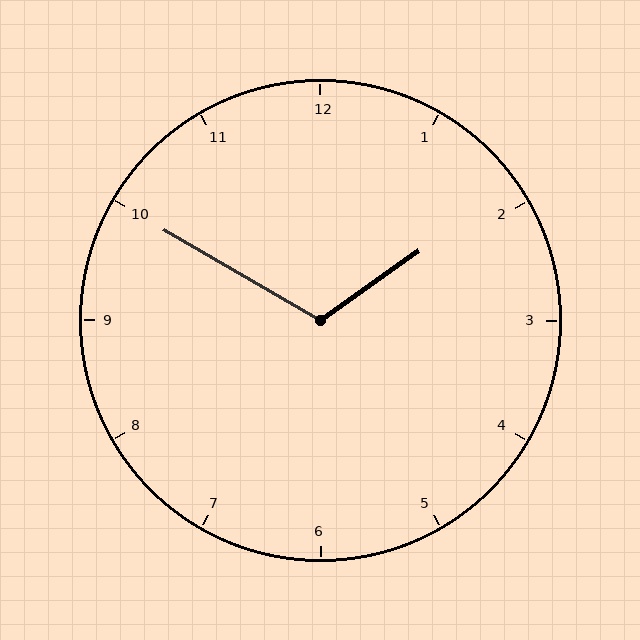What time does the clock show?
1:50.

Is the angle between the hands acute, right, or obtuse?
It is obtuse.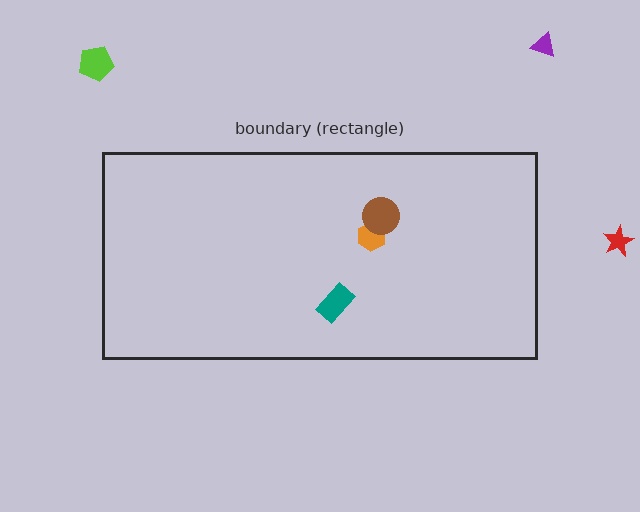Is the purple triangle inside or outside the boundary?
Outside.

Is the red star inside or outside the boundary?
Outside.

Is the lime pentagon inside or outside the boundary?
Outside.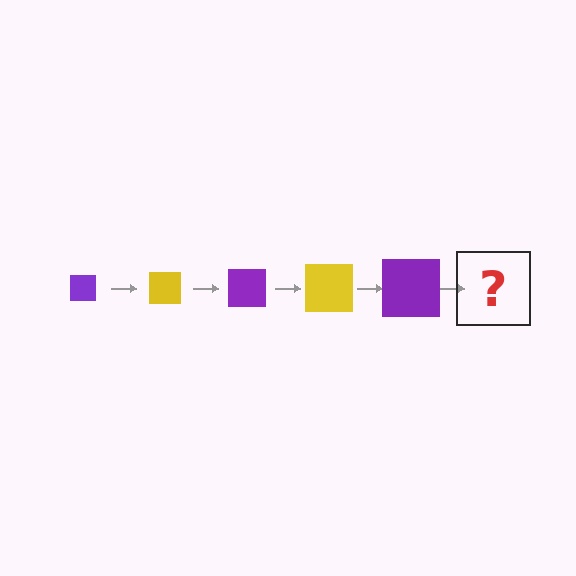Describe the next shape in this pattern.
It should be a yellow square, larger than the previous one.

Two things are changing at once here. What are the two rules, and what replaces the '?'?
The two rules are that the square grows larger each step and the color cycles through purple and yellow. The '?' should be a yellow square, larger than the previous one.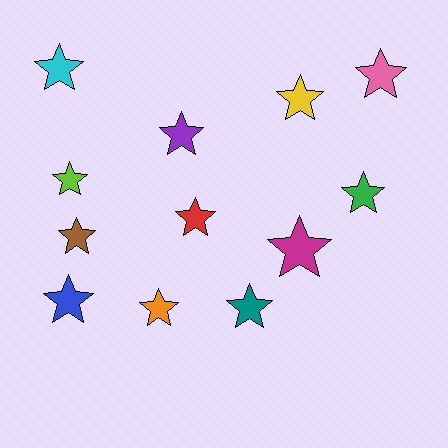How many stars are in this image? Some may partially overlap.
There are 12 stars.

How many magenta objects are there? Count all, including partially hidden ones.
There is 1 magenta object.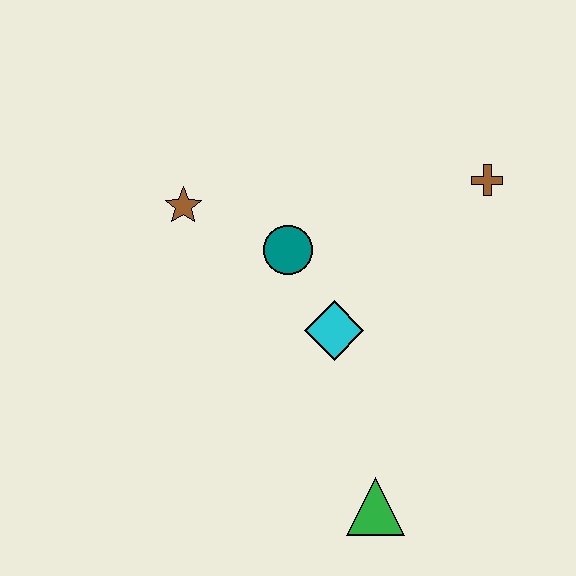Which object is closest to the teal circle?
The cyan diamond is closest to the teal circle.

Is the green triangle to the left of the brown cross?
Yes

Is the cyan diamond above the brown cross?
No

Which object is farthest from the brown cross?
The green triangle is farthest from the brown cross.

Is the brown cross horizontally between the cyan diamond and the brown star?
No